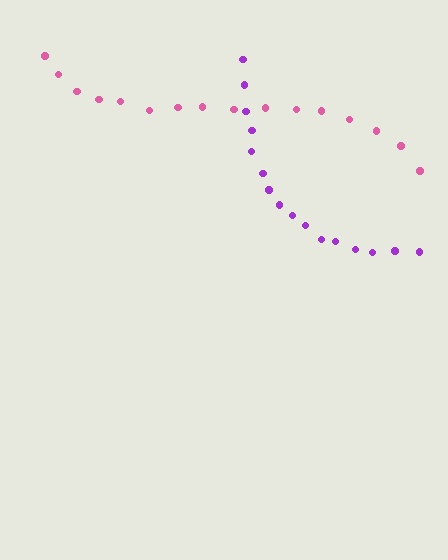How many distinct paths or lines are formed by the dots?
There are 2 distinct paths.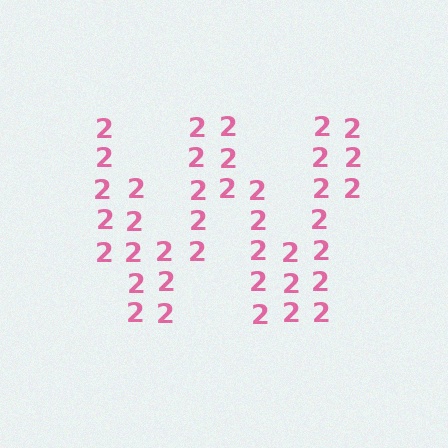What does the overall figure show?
The overall figure shows the letter W.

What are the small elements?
The small elements are digit 2's.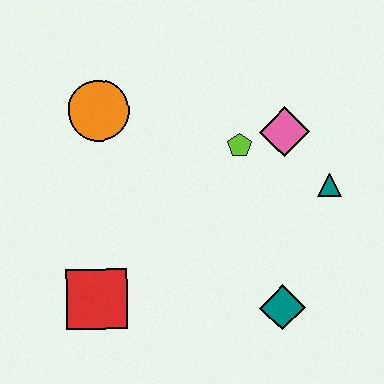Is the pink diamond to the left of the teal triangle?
Yes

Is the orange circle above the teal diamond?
Yes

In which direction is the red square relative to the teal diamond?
The red square is to the left of the teal diamond.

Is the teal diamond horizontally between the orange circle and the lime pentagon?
No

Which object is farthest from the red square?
The teal triangle is farthest from the red square.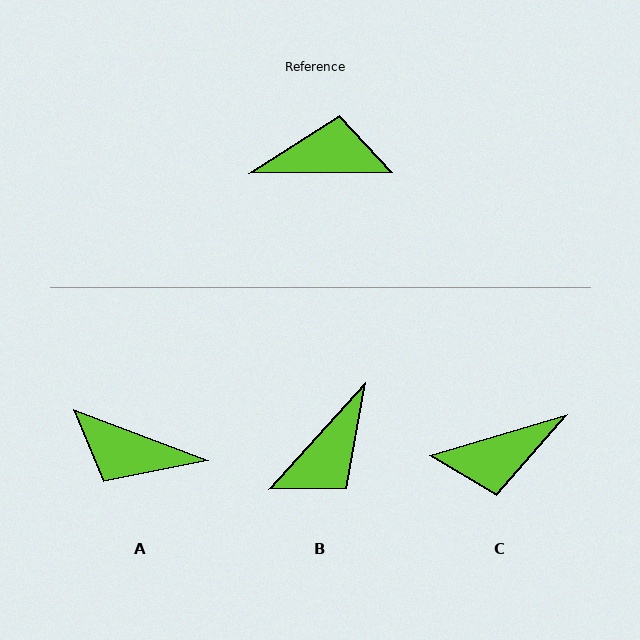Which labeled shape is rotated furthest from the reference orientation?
C, about 163 degrees away.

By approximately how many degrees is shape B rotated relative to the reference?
Approximately 132 degrees clockwise.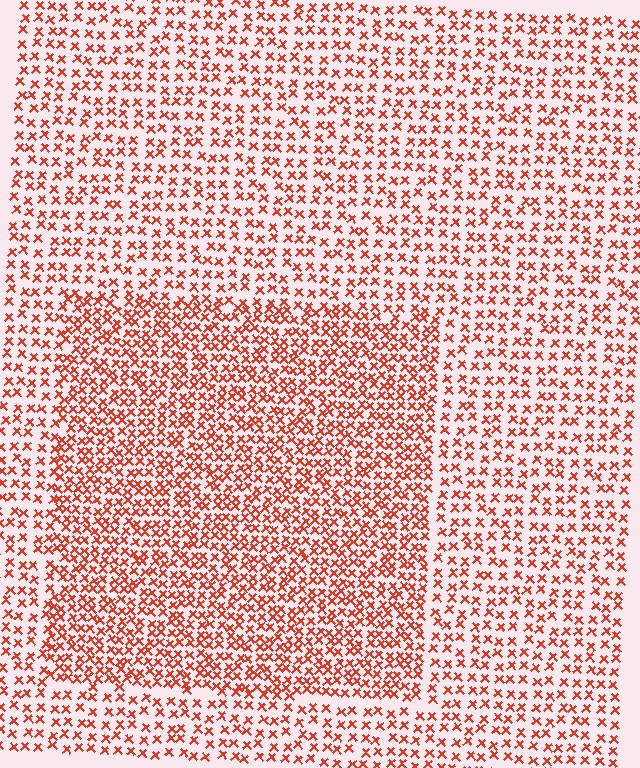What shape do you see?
I see a rectangle.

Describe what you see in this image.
The image contains small red elements arranged at two different densities. A rectangle-shaped region is visible where the elements are more densely packed than the surrounding area.